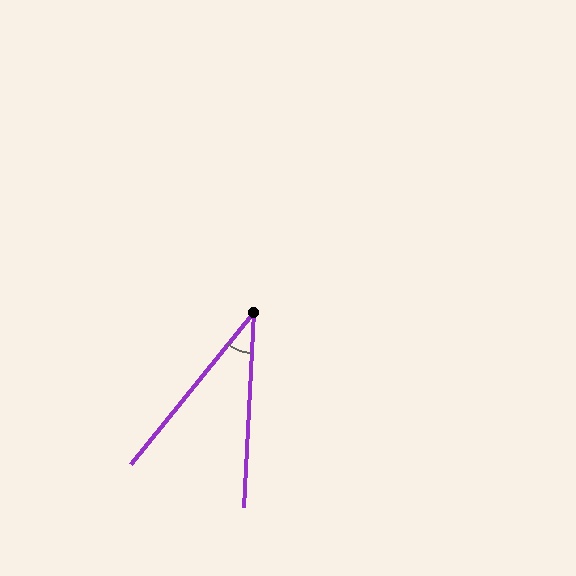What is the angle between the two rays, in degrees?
Approximately 36 degrees.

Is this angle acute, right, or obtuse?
It is acute.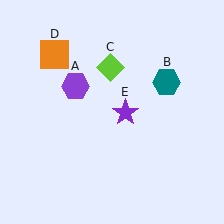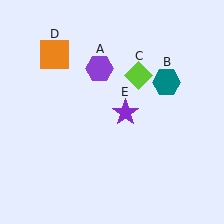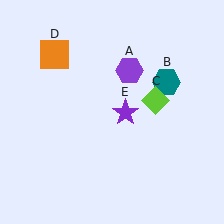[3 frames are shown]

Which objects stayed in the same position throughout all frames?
Teal hexagon (object B) and orange square (object D) and purple star (object E) remained stationary.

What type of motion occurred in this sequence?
The purple hexagon (object A), lime diamond (object C) rotated clockwise around the center of the scene.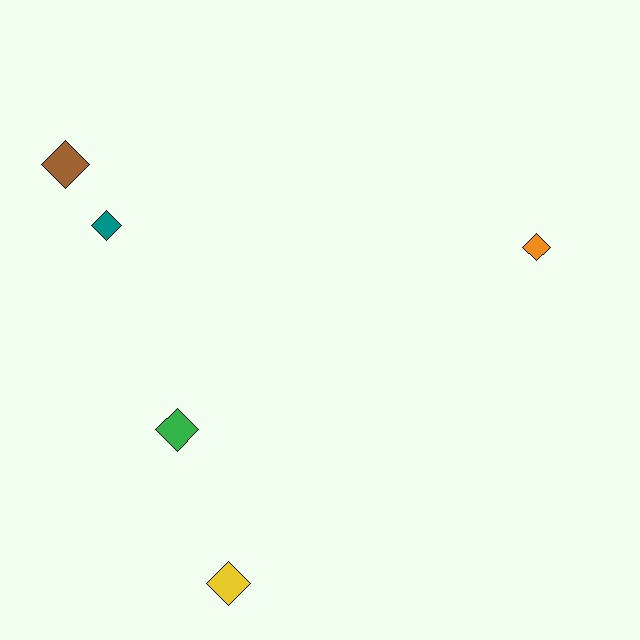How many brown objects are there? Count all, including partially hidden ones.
There is 1 brown object.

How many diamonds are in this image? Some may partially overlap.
There are 5 diamonds.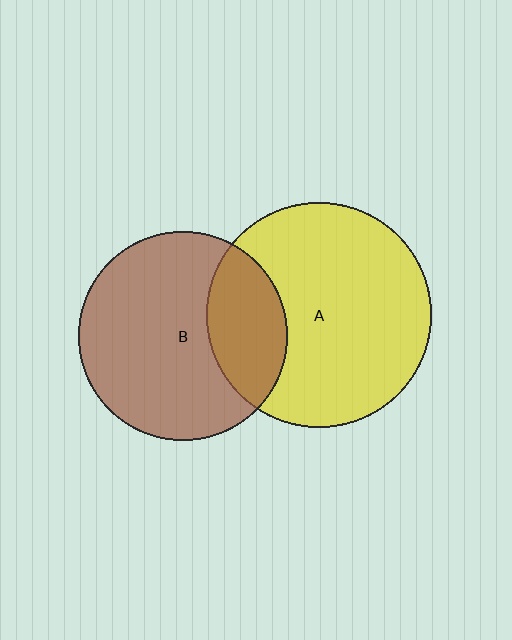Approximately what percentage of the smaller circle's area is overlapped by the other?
Approximately 25%.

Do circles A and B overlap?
Yes.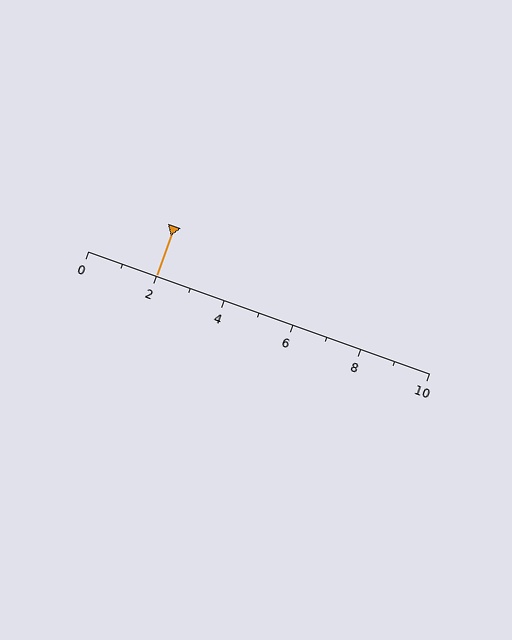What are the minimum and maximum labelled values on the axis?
The axis runs from 0 to 10.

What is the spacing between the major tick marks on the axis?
The major ticks are spaced 2 apart.